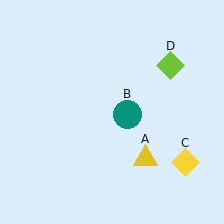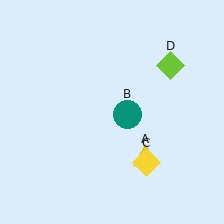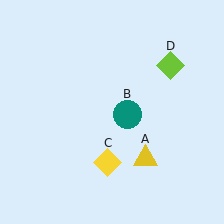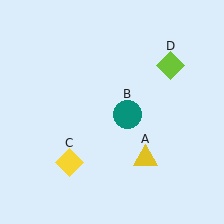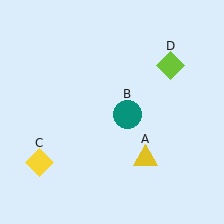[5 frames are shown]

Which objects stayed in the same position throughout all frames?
Yellow triangle (object A) and teal circle (object B) and lime diamond (object D) remained stationary.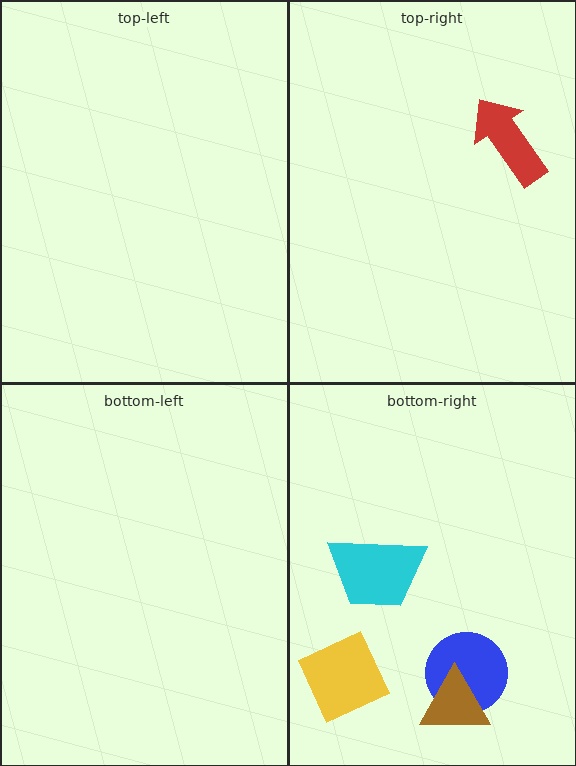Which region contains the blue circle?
The bottom-right region.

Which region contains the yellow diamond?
The bottom-right region.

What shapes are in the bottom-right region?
The blue circle, the yellow diamond, the brown triangle, the cyan trapezoid.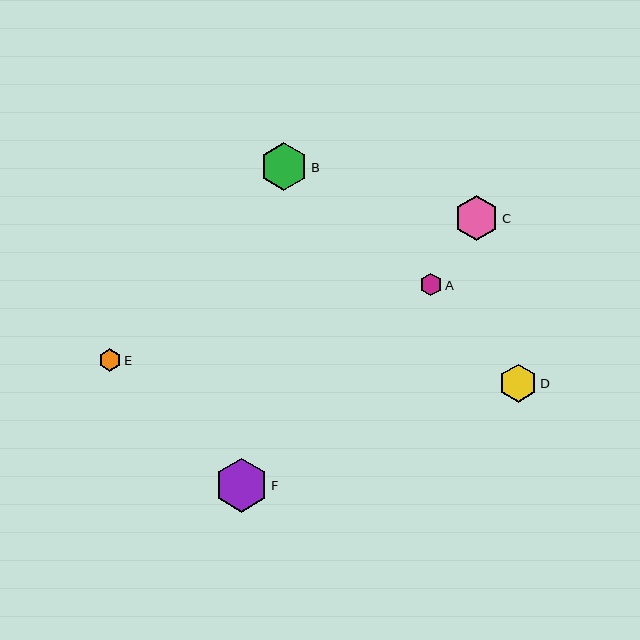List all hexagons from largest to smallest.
From largest to smallest: F, B, C, D, E, A.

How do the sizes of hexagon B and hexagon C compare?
Hexagon B and hexagon C are approximately the same size.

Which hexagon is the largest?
Hexagon F is the largest with a size of approximately 54 pixels.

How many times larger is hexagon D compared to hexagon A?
Hexagon D is approximately 1.7 times the size of hexagon A.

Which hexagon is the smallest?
Hexagon A is the smallest with a size of approximately 22 pixels.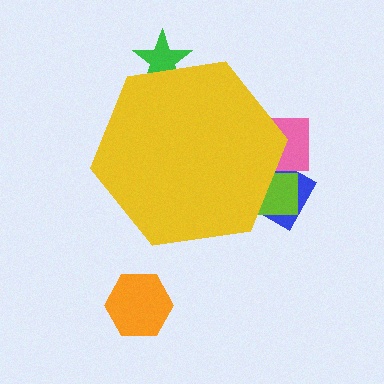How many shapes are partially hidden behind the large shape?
4 shapes are partially hidden.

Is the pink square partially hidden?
Yes, the pink square is partially hidden behind the yellow hexagon.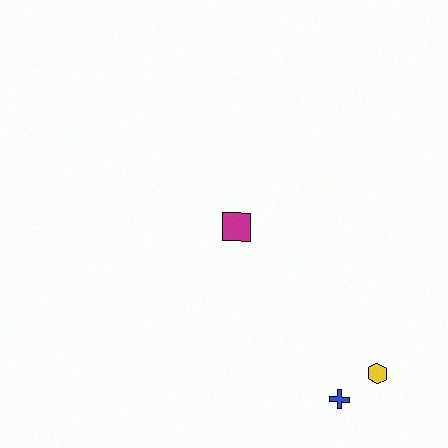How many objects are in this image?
There are 3 objects.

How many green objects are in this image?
There are no green objects.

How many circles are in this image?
There are no circles.